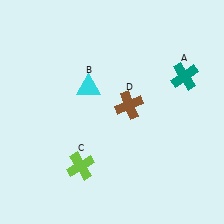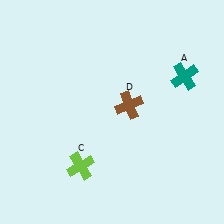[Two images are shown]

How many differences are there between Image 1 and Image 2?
There is 1 difference between the two images.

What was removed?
The cyan triangle (B) was removed in Image 2.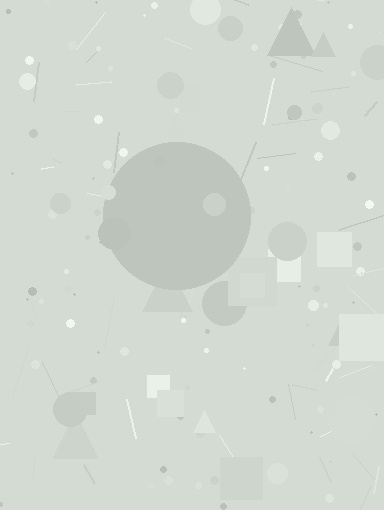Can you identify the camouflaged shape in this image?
The camouflaged shape is a circle.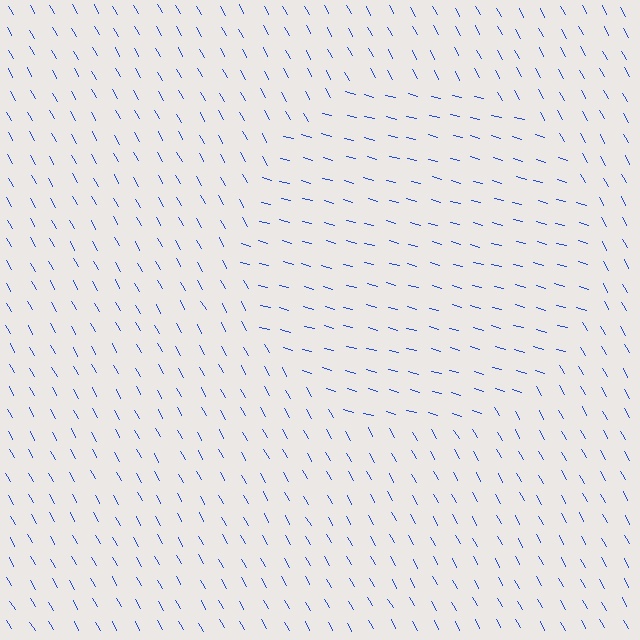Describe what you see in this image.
The image is filled with small blue line segments. A circle region in the image has lines oriented differently from the surrounding lines, creating a visible texture boundary.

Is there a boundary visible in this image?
Yes, there is a texture boundary formed by a change in line orientation.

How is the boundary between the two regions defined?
The boundary is defined purely by a change in line orientation (approximately 45 degrees difference). All lines are the same color and thickness.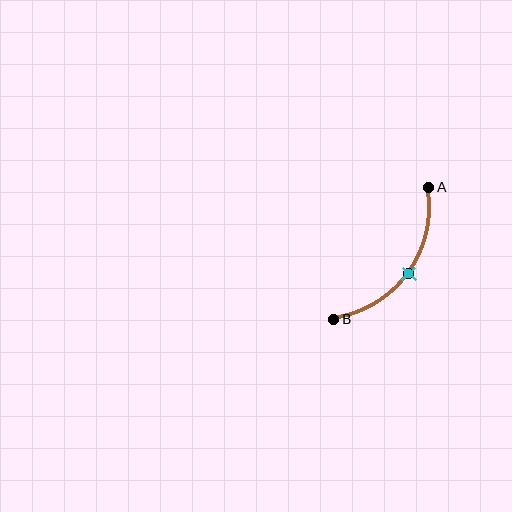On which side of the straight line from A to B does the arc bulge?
The arc bulges below and to the right of the straight line connecting A and B.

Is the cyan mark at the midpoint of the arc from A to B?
Yes. The cyan mark lies on the arc at equal arc-length from both A and B — it is the arc midpoint.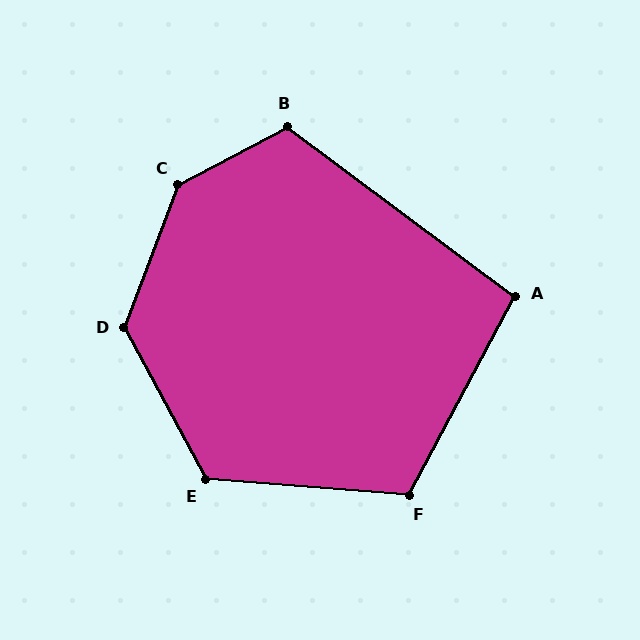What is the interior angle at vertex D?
Approximately 131 degrees (obtuse).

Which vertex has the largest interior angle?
C, at approximately 139 degrees.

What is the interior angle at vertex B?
Approximately 115 degrees (obtuse).